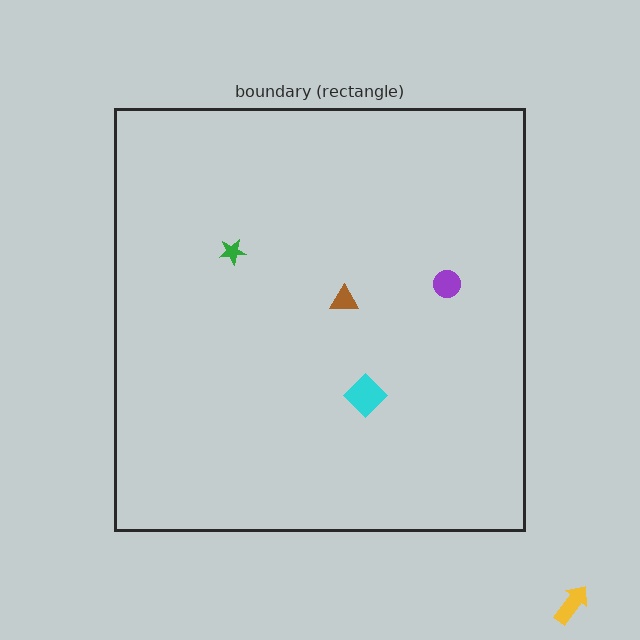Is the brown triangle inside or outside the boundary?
Inside.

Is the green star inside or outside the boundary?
Inside.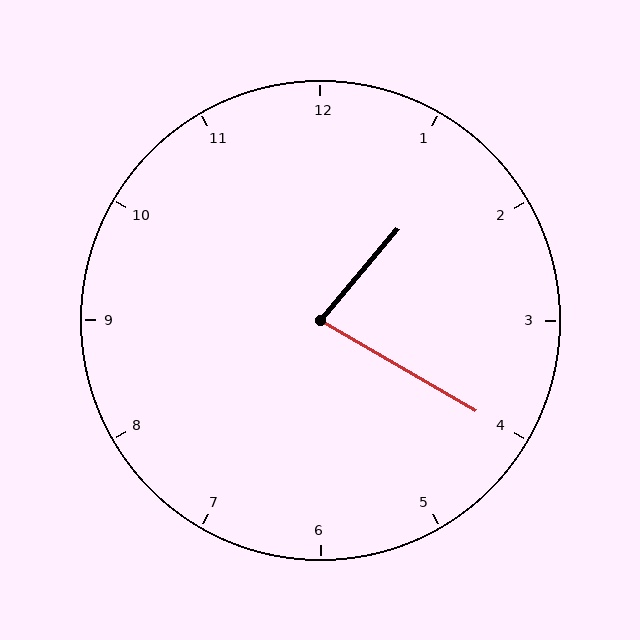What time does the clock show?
1:20.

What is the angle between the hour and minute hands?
Approximately 80 degrees.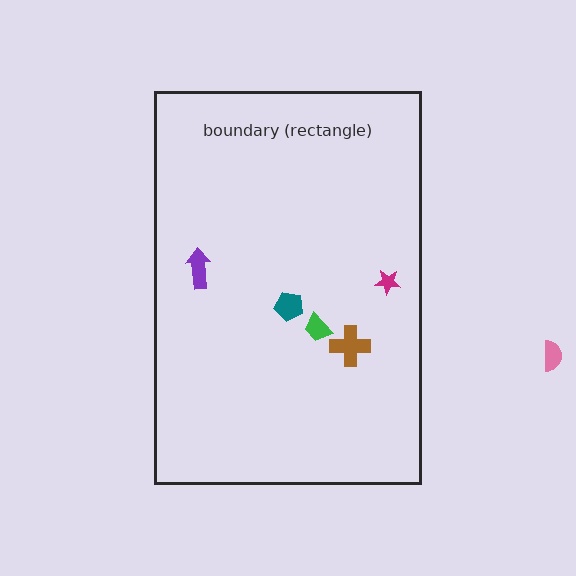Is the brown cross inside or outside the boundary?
Inside.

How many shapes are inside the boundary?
5 inside, 1 outside.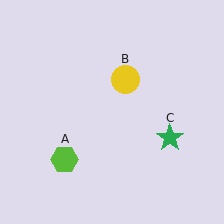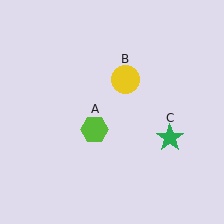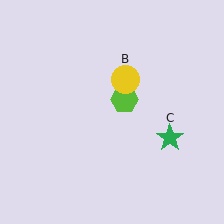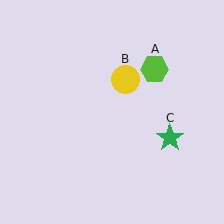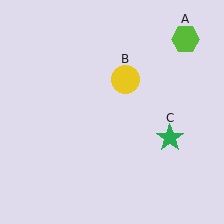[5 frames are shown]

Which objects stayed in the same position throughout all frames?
Yellow circle (object B) and green star (object C) remained stationary.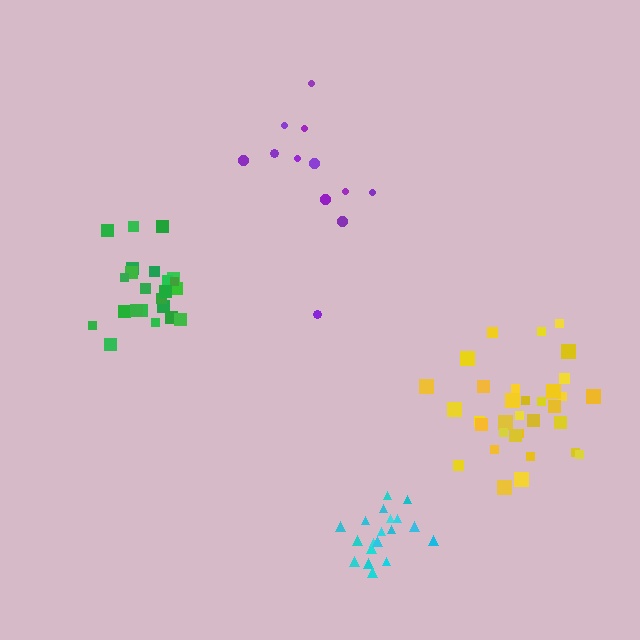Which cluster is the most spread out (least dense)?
Purple.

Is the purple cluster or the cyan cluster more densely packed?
Cyan.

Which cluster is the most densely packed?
Cyan.